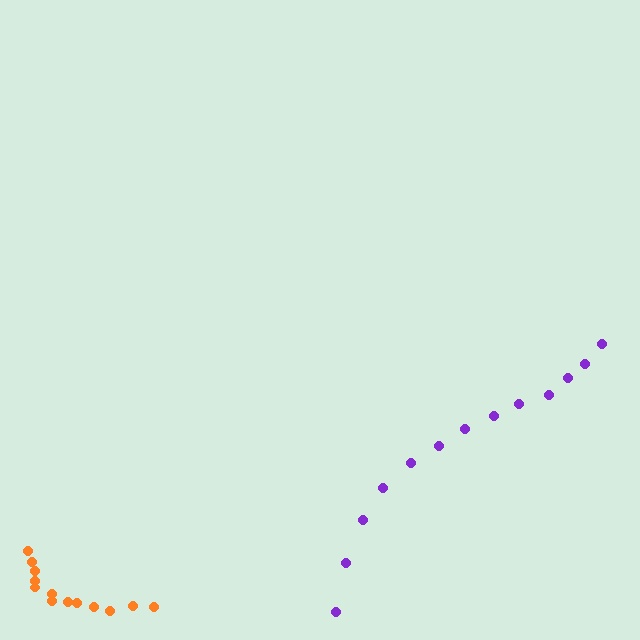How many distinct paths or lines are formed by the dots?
There are 2 distinct paths.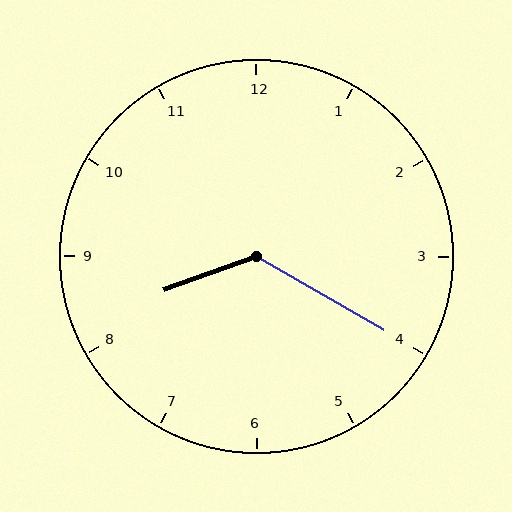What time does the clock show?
8:20.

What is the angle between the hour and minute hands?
Approximately 130 degrees.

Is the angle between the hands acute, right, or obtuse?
It is obtuse.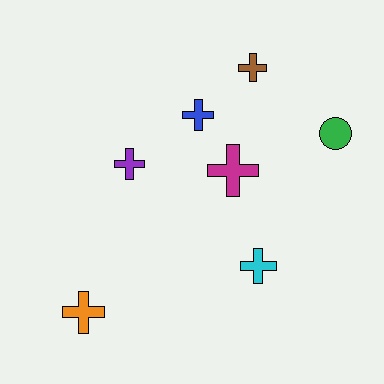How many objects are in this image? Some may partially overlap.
There are 7 objects.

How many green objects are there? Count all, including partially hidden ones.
There is 1 green object.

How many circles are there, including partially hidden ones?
There is 1 circle.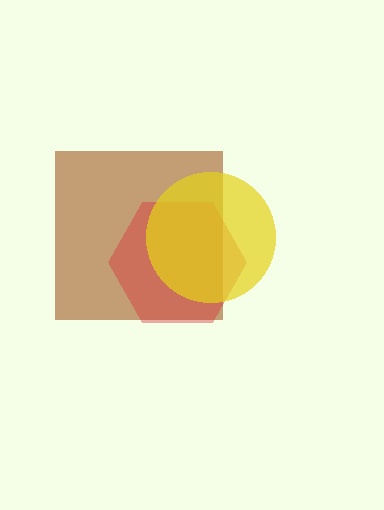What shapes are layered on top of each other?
The layered shapes are: a brown square, a red hexagon, a yellow circle.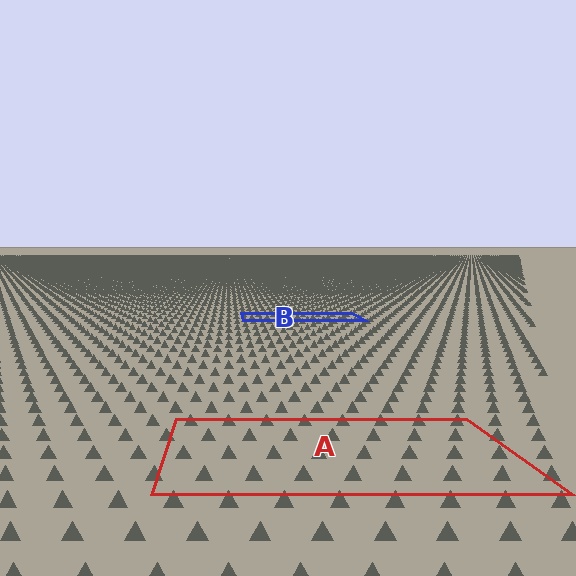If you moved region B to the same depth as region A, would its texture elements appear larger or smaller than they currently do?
They would appear larger. At a closer depth, the same texture elements are projected at a bigger on-screen size.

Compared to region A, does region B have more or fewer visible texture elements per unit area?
Region B has more texture elements per unit area — they are packed more densely because it is farther away.